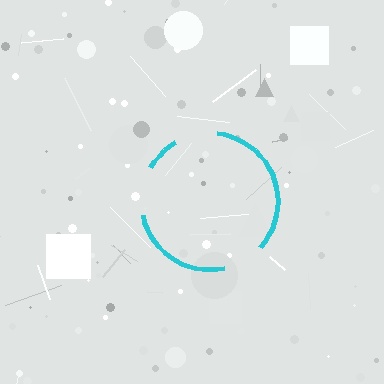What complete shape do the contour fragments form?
The contour fragments form a circle.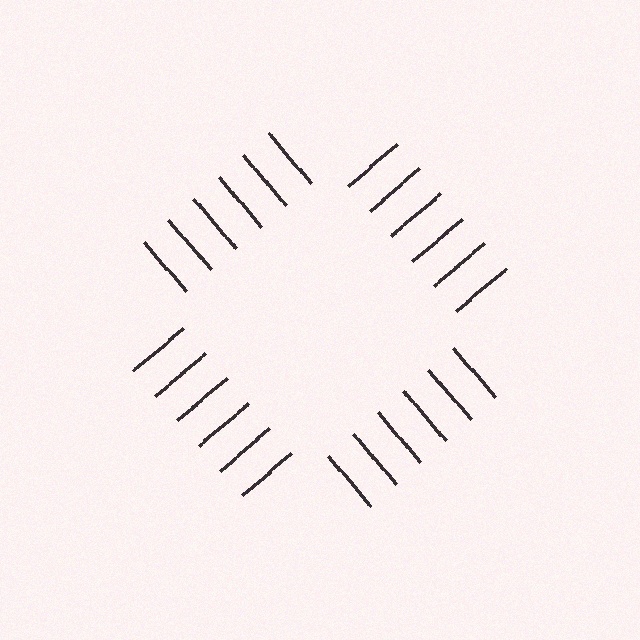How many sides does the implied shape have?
4 sides — the line-ends trace a square.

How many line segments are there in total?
24 — 6 along each of the 4 edges.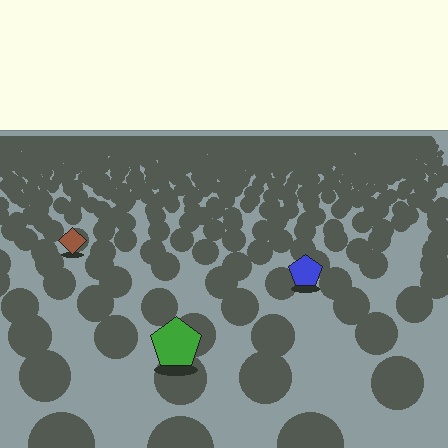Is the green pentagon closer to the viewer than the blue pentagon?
Yes. The green pentagon is closer — you can tell from the texture gradient: the ground texture is coarser near it.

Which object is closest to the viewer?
The green pentagon is closest. The texture marks near it are larger and more spread out.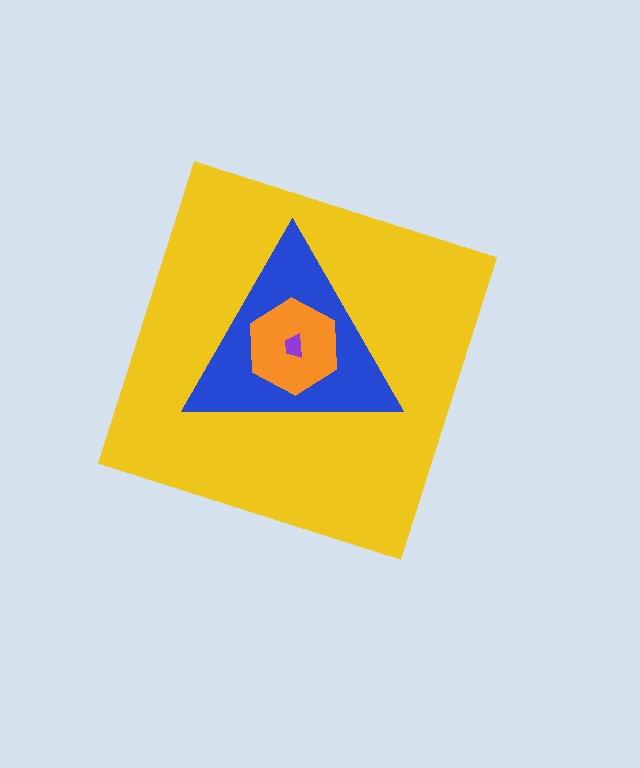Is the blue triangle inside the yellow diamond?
Yes.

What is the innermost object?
The purple trapezoid.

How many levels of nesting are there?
4.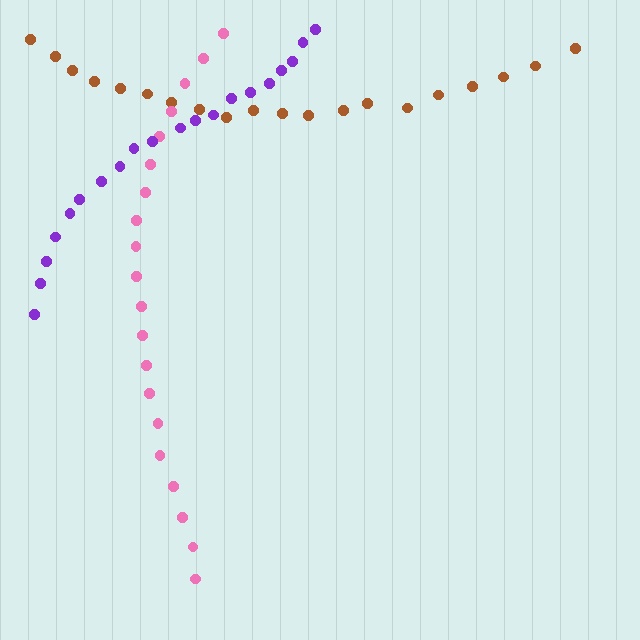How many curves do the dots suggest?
There are 3 distinct paths.